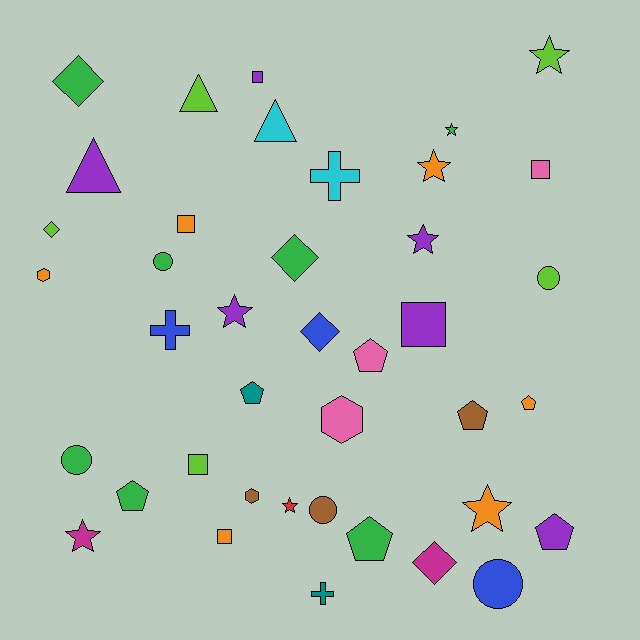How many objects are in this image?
There are 40 objects.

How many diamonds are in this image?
There are 5 diamonds.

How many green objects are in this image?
There are 7 green objects.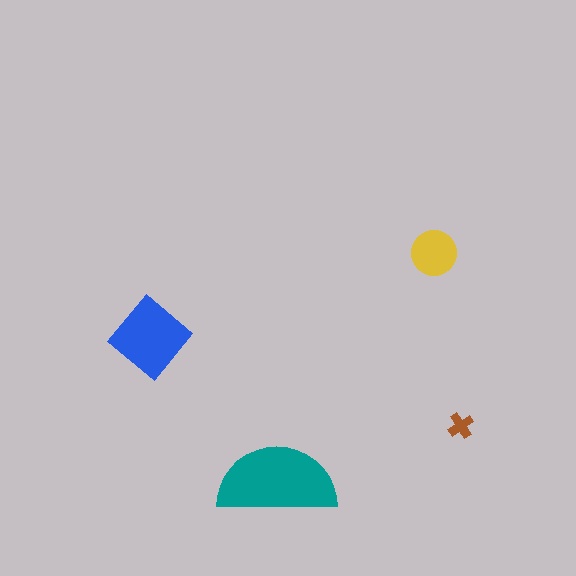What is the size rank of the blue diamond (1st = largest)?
2nd.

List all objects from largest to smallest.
The teal semicircle, the blue diamond, the yellow circle, the brown cross.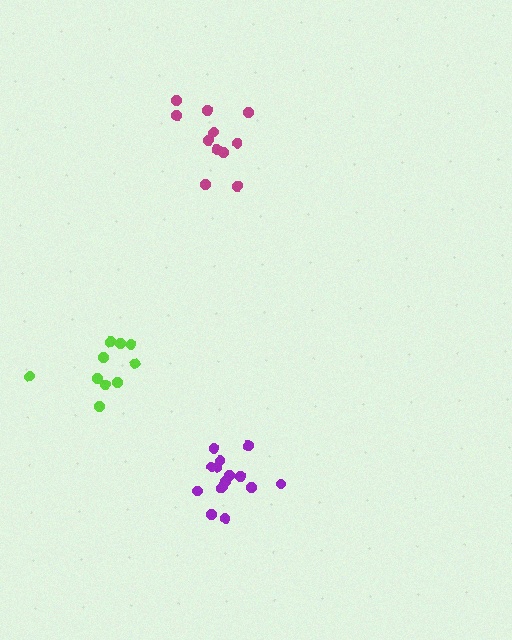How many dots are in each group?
Group 1: 11 dots, Group 2: 15 dots, Group 3: 10 dots (36 total).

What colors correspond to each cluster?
The clusters are colored: magenta, purple, lime.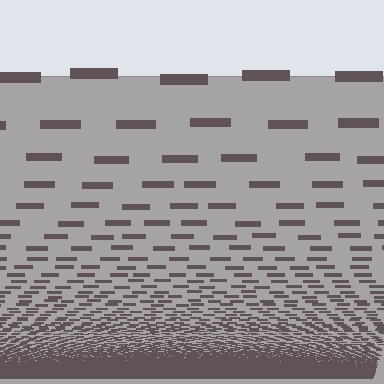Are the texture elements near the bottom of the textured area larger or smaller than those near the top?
Smaller. The gradient is inverted — elements near the bottom are smaller and denser.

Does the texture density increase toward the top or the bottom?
Density increases toward the bottom.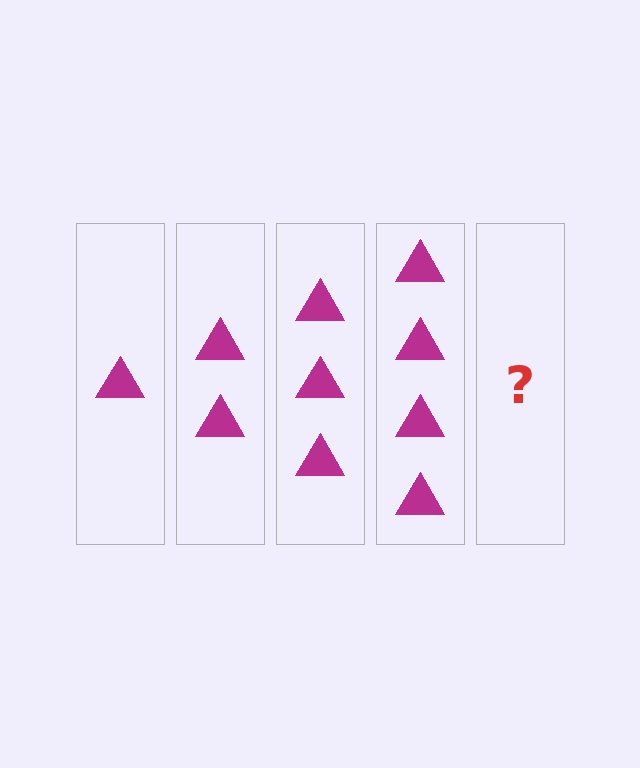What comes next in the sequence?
The next element should be 5 triangles.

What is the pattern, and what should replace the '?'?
The pattern is that each step adds one more triangle. The '?' should be 5 triangles.